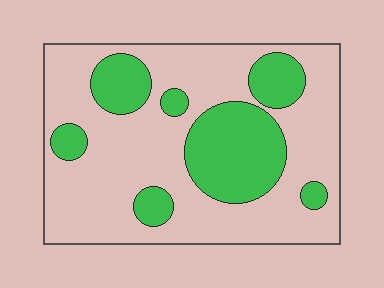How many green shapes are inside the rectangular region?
7.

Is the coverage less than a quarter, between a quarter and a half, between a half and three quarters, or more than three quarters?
Between a quarter and a half.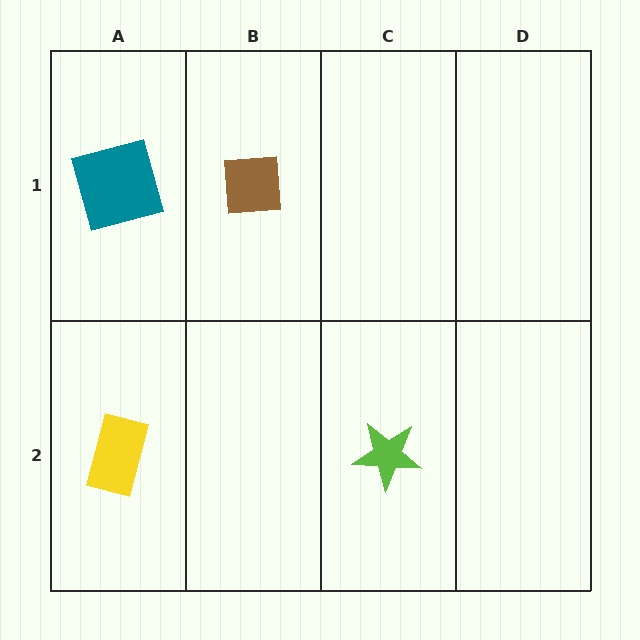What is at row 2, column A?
A yellow rectangle.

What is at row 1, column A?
A teal square.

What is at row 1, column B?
A brown square.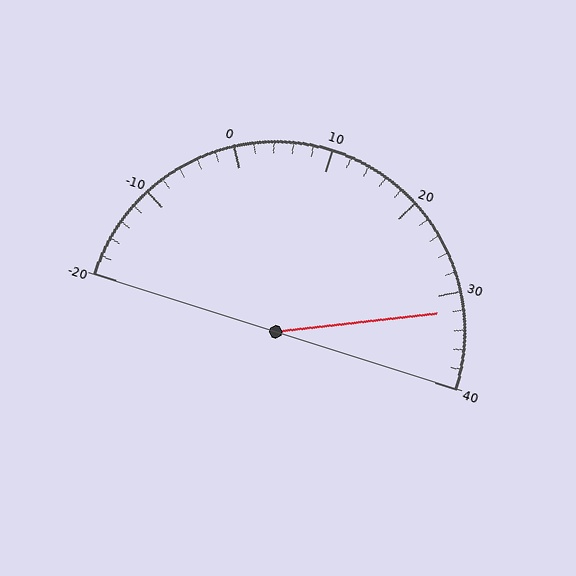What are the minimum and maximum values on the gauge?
The gauge ranges from -20 to 40.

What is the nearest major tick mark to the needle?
The nearest major tick mark is 30.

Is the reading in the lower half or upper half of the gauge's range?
The reading is in the upper half of the range (-20 to 40).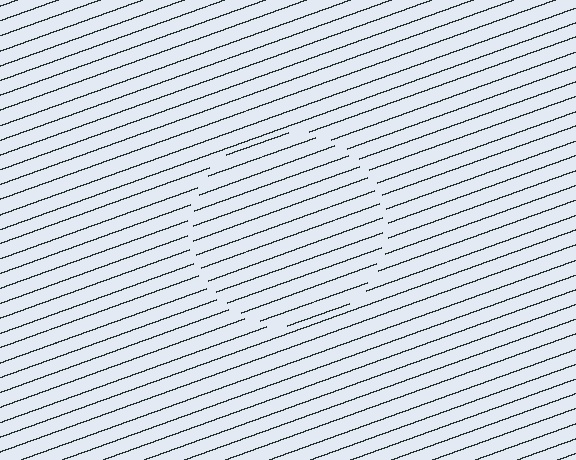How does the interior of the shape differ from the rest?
The interior of the shape contains the same grating, shifted by half a period — the contour is defined by the phase discontinuity where line-ends from the inner and outer gratings abut.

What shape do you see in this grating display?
An illusory circle. The interior of the shape contains the same grating, shifted by half a period — the contour is defined by the phase discontinuity where line-ends from the inner and outer gratings abut.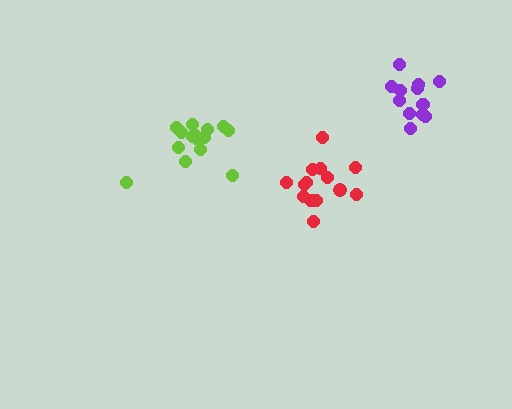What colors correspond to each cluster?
The clusters are colored: purple, lime, red.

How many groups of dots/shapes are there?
There are 3 groups.